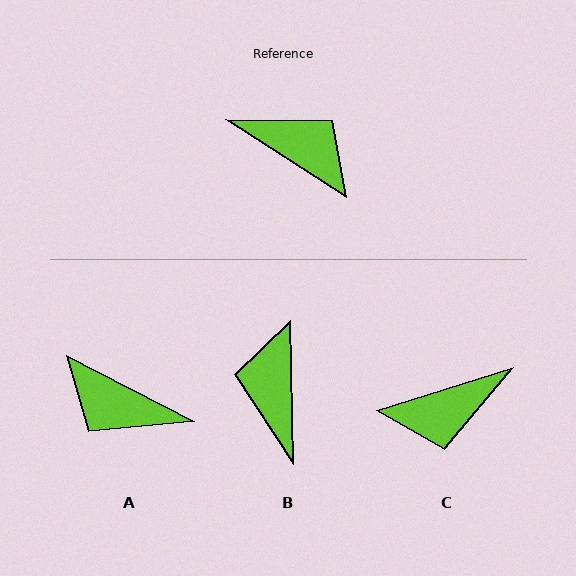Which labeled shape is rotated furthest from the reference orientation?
A, about 175 degrees away.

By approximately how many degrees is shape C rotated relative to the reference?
Approximately 130 degrees clockwise.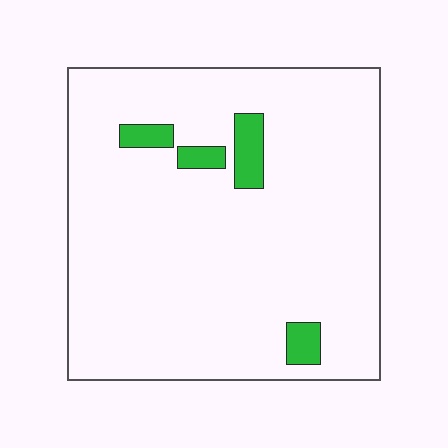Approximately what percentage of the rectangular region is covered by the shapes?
Approximately 5%.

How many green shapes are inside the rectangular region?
4.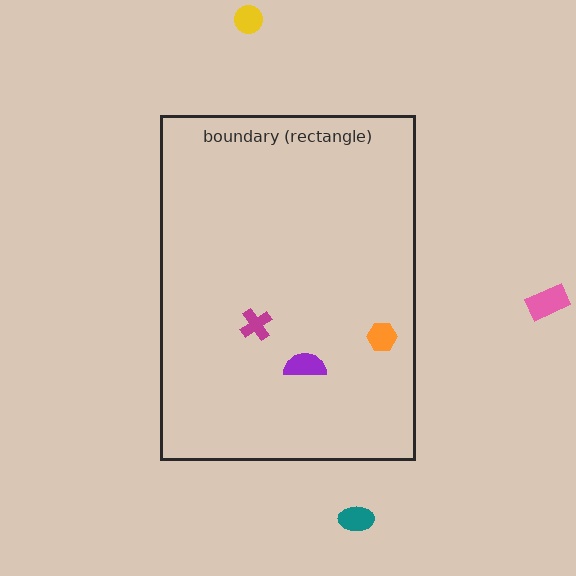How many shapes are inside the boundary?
3 inside, 3 outside.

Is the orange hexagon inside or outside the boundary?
Inside.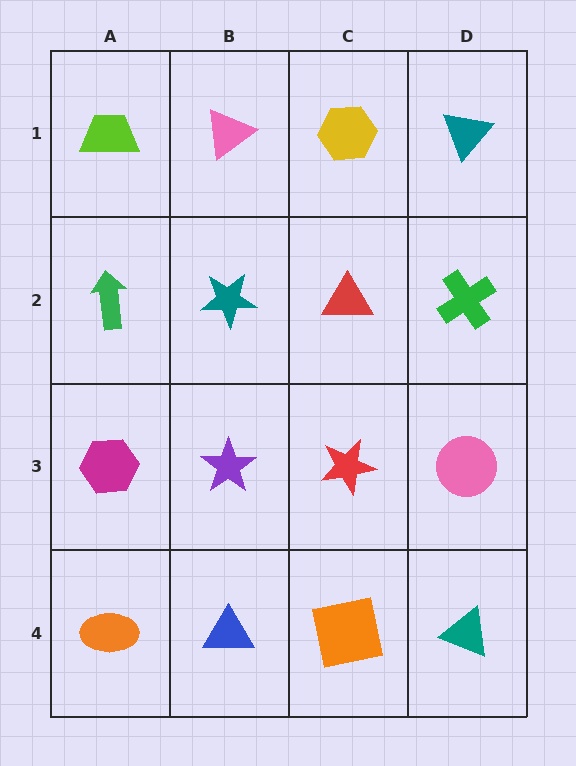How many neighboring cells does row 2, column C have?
4.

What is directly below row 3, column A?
An orange ellipse.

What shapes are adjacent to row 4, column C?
A red star (row 3, column C), a blue triangle (row 4, column B), a teal triangle (row 4, column D).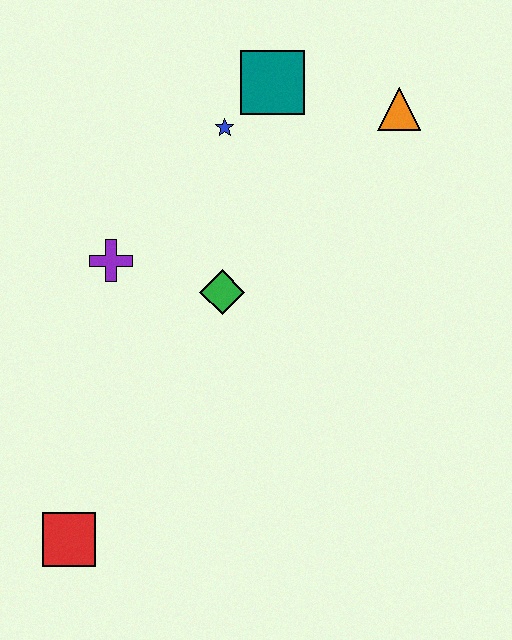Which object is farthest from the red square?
The orange triangle is farthest from the red square.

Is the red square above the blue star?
No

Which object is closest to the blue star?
The teal square is closest to the blue star.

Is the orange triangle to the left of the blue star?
No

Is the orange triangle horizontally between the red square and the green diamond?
No